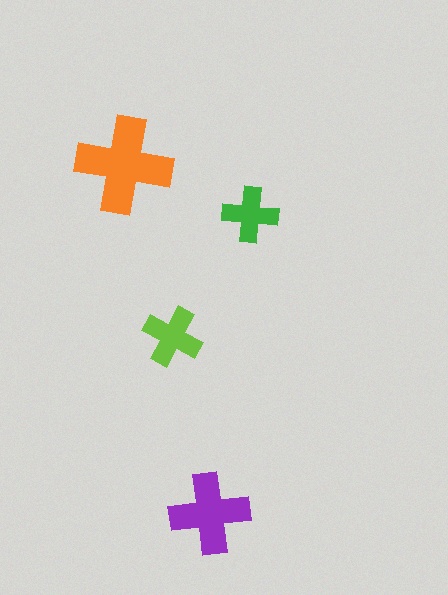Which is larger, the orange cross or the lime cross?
The orange one.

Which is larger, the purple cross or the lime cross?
The purple one.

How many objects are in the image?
There are 4 objects in the image.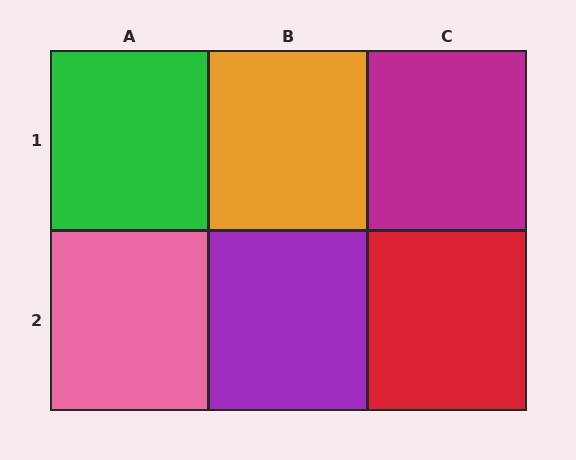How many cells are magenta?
1 cell is magenta.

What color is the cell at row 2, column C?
Red.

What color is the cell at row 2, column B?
Purple.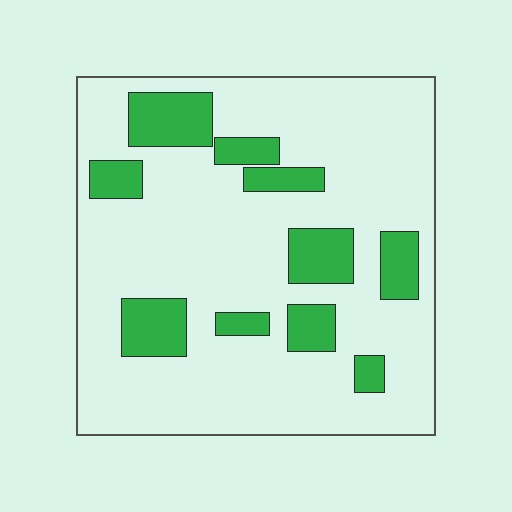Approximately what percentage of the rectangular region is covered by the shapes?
Approximately 20%.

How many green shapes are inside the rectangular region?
10.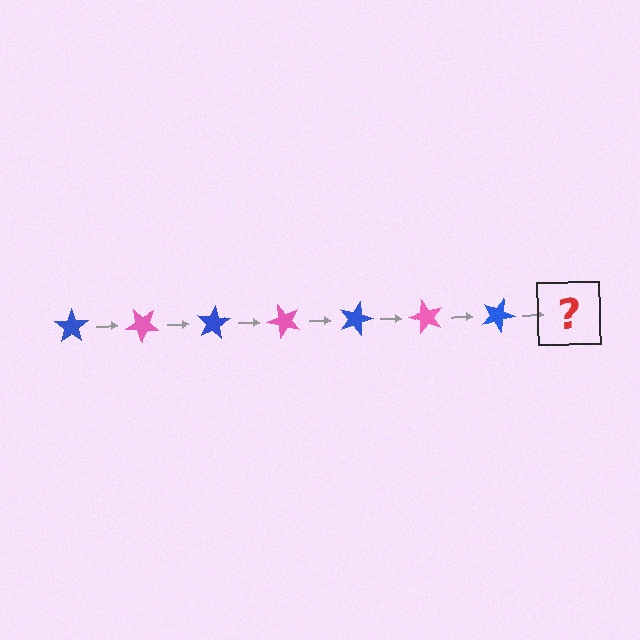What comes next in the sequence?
The next element should be a pink star, rotated 280 degrees from the start.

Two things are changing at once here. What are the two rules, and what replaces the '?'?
The two rules are that it rotates 40 degrees each step and the color cycles through blue and pink. The '?' should be a pink star, rotated 280 degrees from the start.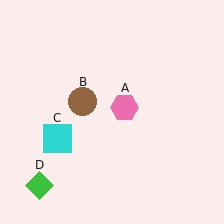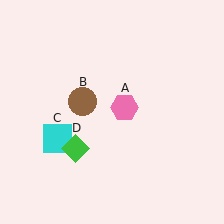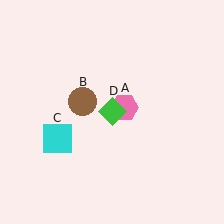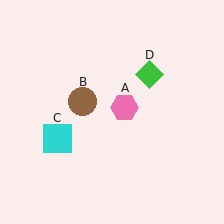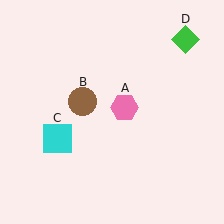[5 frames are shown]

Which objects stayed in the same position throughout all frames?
Pink hexagon (object A) and brown circle (object B) and cyan square (object C) remained stationary.